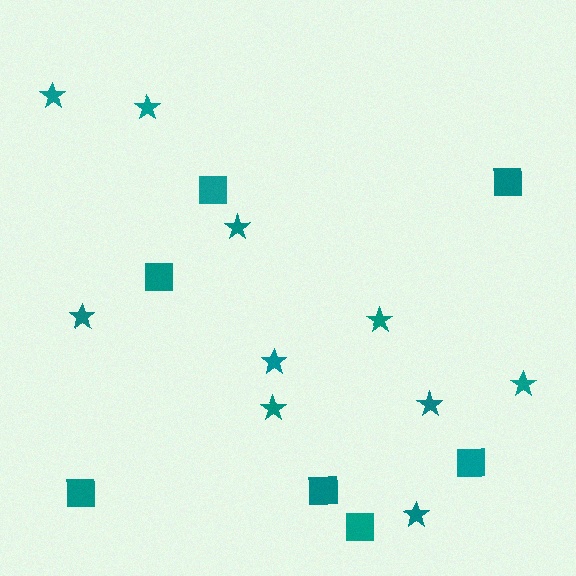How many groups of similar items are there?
There are 2 groups: one group of stars (10) and one group of squares (7).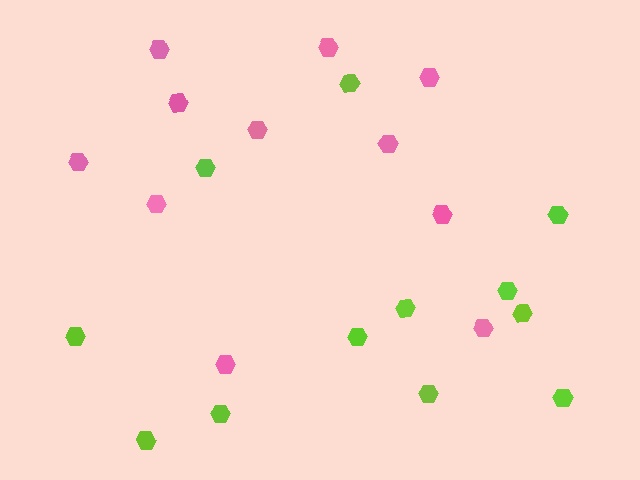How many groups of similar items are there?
There are 2 groups: one group of pink hexagons (11) and one group of lime hexagons (12).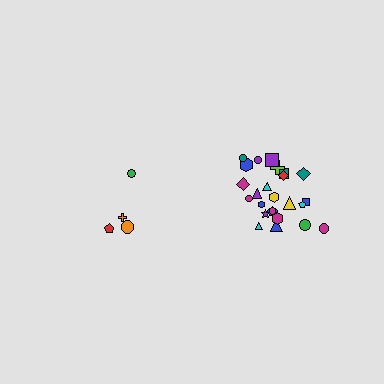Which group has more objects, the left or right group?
The right group.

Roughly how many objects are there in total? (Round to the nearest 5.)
Roughly 30 objects in total.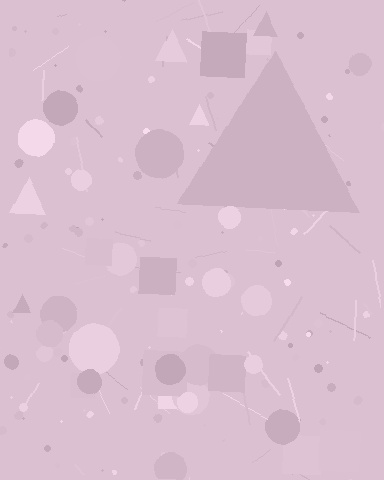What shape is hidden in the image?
A triangle is hidden in the image.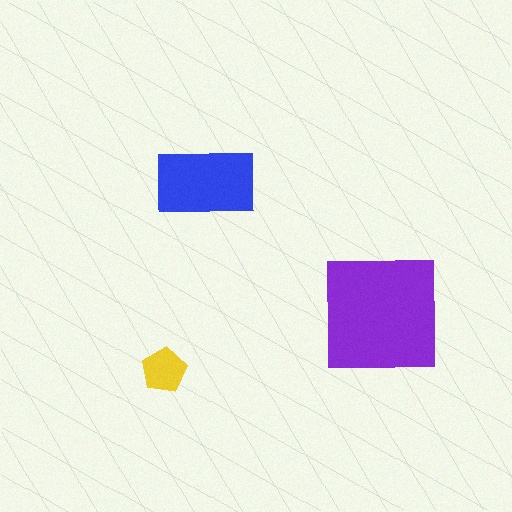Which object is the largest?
The purple square.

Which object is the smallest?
The yellow pentagon.